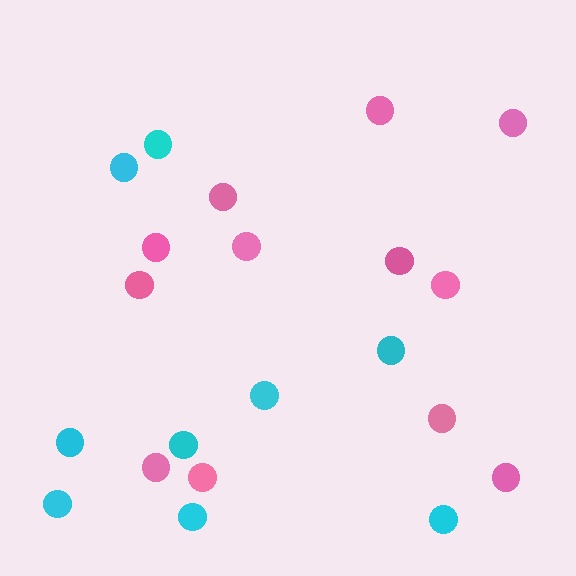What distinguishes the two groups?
There are 2 groups: one group of cyan circles (9) and one group of pink circles (12).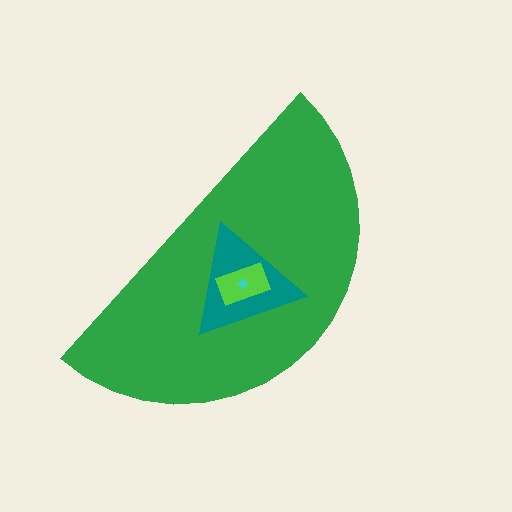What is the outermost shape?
The green semicircle.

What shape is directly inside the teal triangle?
The lime rectangle.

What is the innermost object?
The cyan star.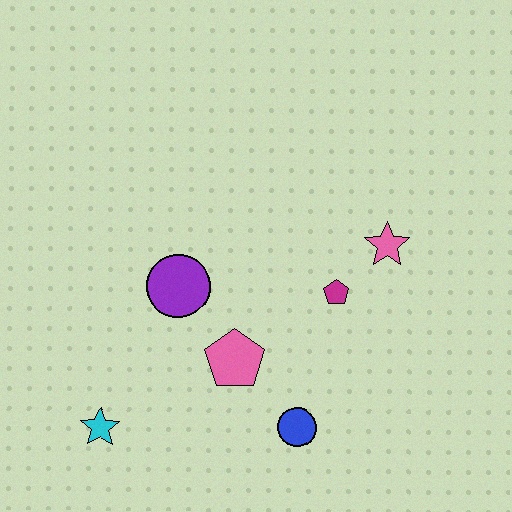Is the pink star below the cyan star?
No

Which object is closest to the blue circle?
The pink pentagon is closest to the blue circle.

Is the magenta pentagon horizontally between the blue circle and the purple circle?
No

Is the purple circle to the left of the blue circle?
Yes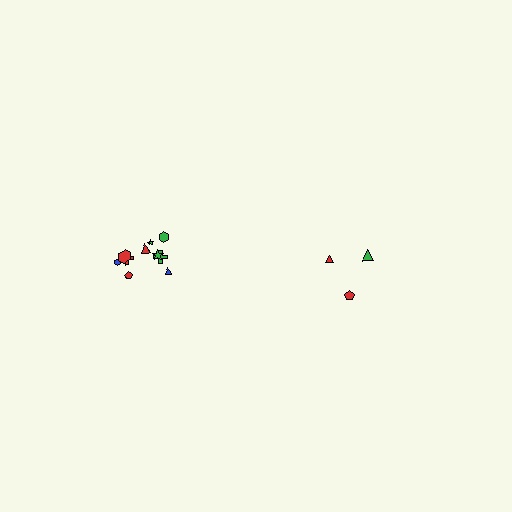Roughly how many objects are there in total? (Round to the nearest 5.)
Roughly 15 objects in total.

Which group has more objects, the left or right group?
The left group.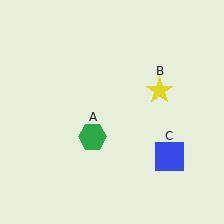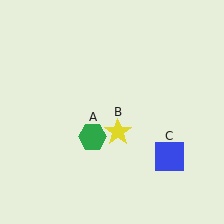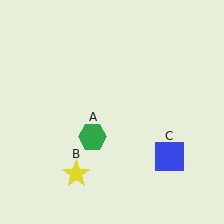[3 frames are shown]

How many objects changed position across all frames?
1 object changed position: yellow star (object B).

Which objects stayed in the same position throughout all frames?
Green hexagon (object A) and blue square (object C) remained stationary.